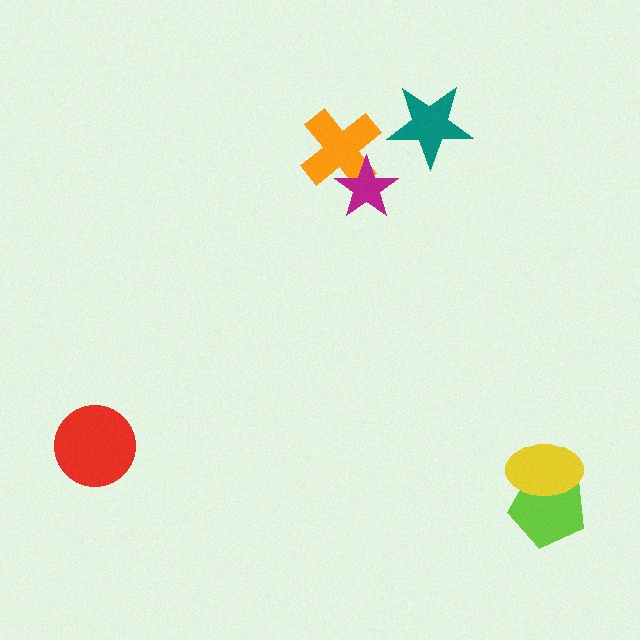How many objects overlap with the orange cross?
1 object overlaps with the orange cross.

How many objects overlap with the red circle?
0 objects overlap with the red circle.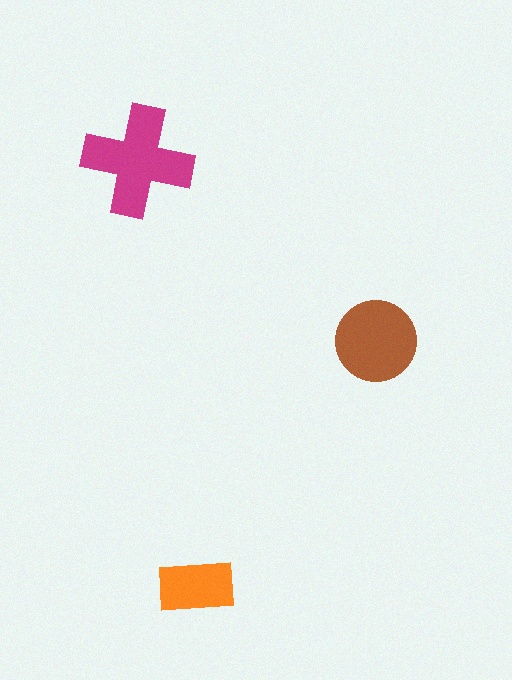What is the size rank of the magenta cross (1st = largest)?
1st.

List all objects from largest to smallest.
The magenta cross, the brown circle, the orange rectangle.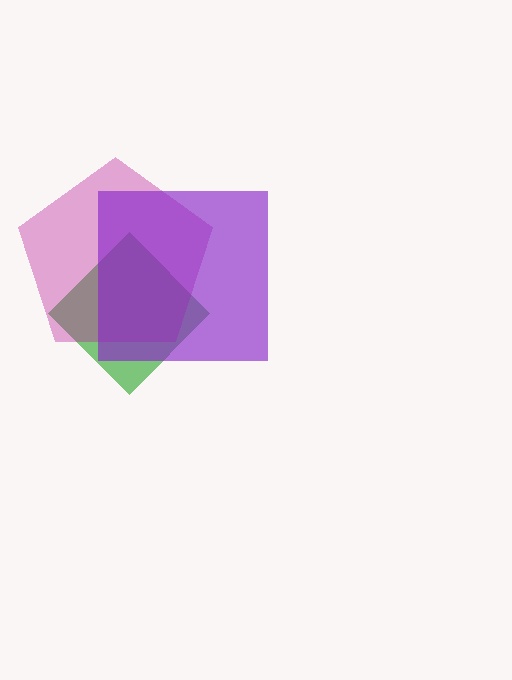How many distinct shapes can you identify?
There are 3 distinct shapes: a green diamond, a magenta pentagon, a purple square.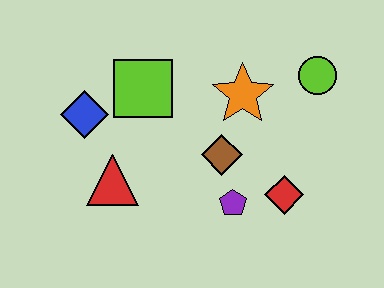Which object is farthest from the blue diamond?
The lime circle is farthest from the blue diamond.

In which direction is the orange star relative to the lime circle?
The orange star is to the left of the lime circle.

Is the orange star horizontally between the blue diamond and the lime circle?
Yes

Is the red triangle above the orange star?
No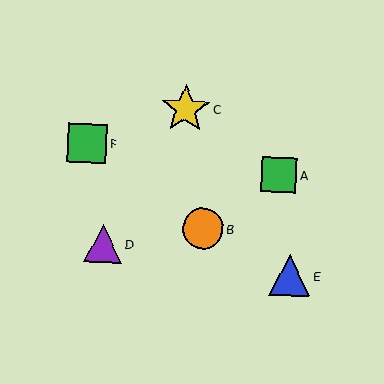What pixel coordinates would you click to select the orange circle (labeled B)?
Click at (203, 229) to select the orange circle B.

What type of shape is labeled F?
Shape F is a green square.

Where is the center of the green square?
The center of the green square is at (279, 175).